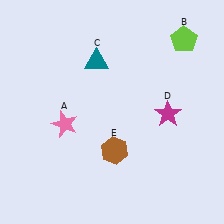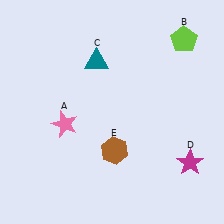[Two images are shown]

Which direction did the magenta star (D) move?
The magenta star (D) moved down.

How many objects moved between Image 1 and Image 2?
1 object moved between the two images.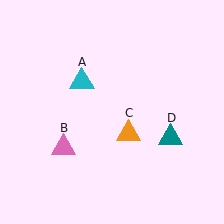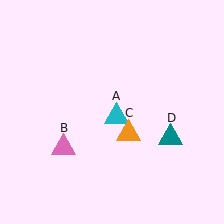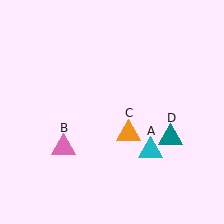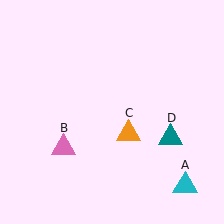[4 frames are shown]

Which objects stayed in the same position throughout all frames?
Pink triangle (object B) and orange triangle (object C) and teal triangle (object D) remained stationary.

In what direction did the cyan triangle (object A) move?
The cyan triangle (object A) moved down and to the right.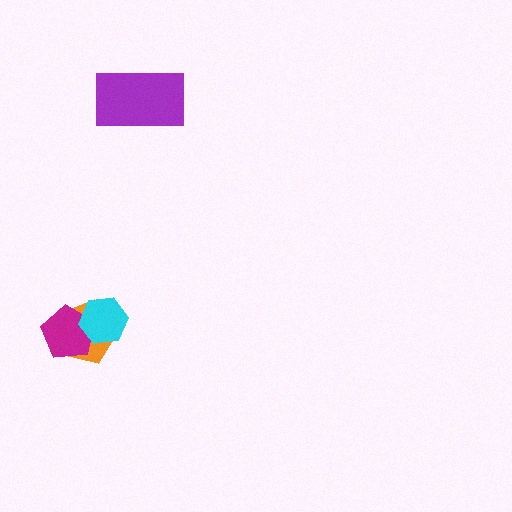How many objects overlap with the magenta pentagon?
2 objects overlap with the magenta pentagon.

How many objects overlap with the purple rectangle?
0 objects overlap with the purple rectangle.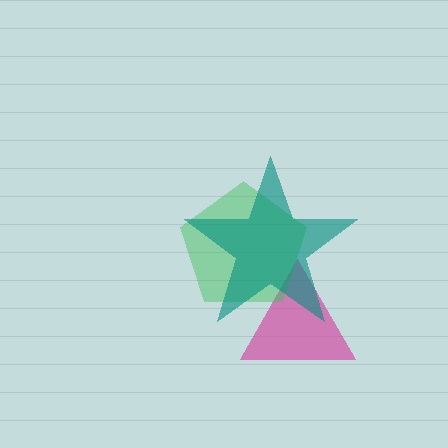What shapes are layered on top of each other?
The layered shapes are: a magenta triangle, a green pentagon, a teal star.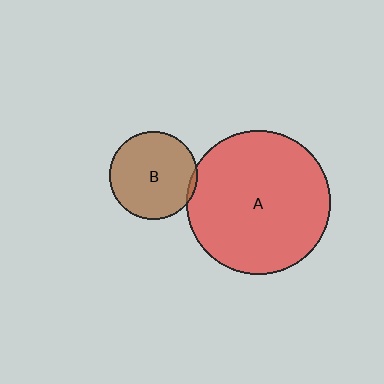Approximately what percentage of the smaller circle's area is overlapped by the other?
Approximately 5%.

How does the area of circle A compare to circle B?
Approximately 2.7 times.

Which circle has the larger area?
Circle A (red).